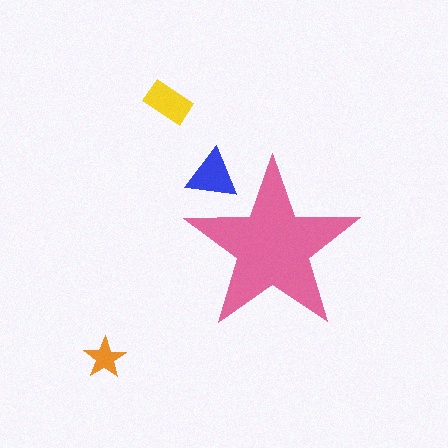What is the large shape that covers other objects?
A pink star.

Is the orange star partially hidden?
No, the orange star is fully visible.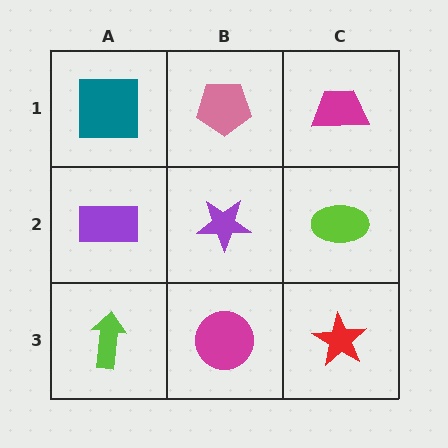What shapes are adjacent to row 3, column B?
A purple star (row 2, column B), a lime arrow (row 3, column A), a red star (row 3, column C).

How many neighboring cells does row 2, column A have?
3.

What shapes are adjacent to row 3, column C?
A lime ellipse (row 2, column C), a magenta circle (row 3, column B).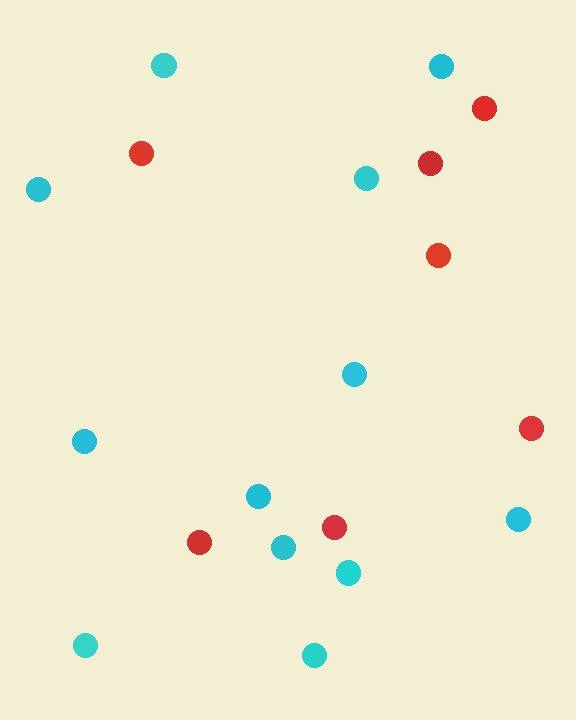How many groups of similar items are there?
There are 2 groups: one group of red circles (7) and one group of cyan circles (12).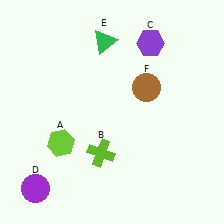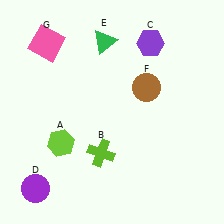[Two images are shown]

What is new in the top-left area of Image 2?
A pink square (G) was added in the top-left area of Image 2.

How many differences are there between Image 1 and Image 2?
There is 1 difference between the two images.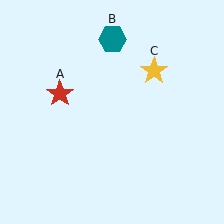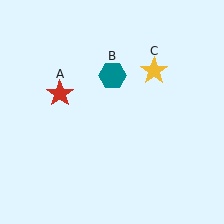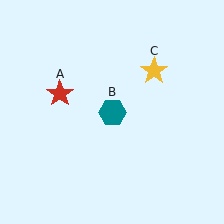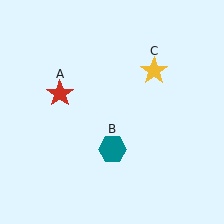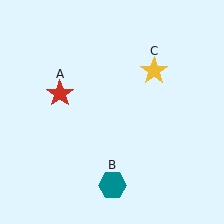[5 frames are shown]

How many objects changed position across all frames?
1 object changed position: teal hexagon (object B).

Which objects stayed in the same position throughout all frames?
Red star (object A) and yellow star (object C) remained stationary.